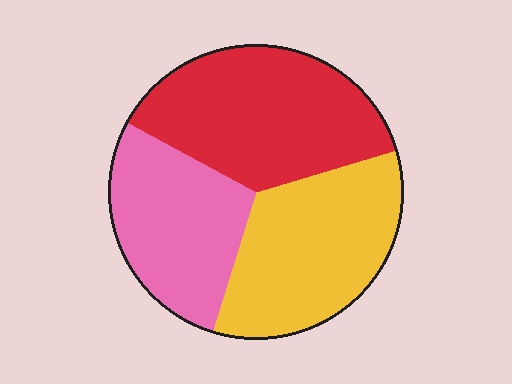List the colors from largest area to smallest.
From largest to smallest: red, yellow, pink.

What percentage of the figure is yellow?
Yellow takes up about one third (1/3) of the figure.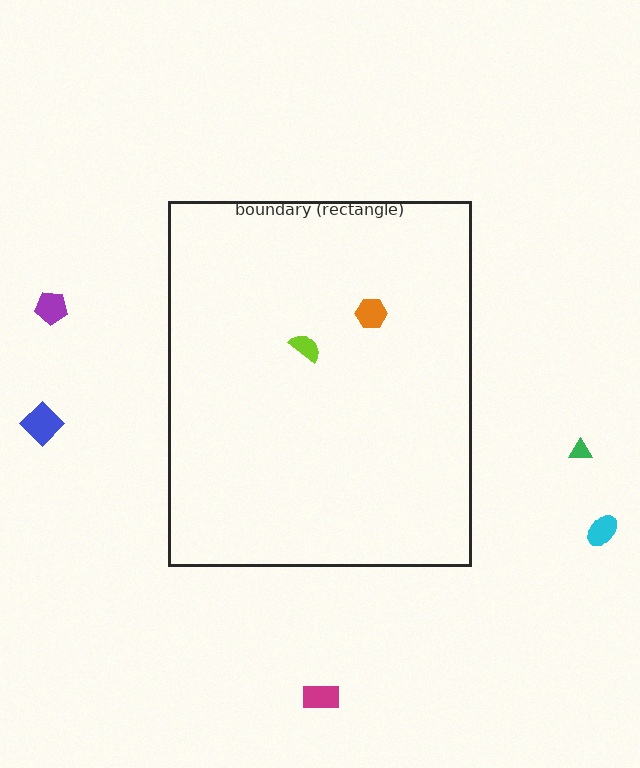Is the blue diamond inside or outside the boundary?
Outside.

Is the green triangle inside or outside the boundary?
Outside.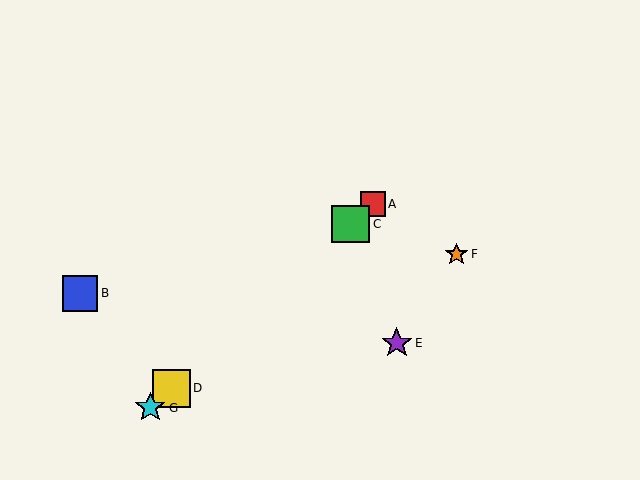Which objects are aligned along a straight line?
Objects A, C, D, G are aligned along a straight line.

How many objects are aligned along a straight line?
4 objects (A, C, D, G) are aligned along a straight line.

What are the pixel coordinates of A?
Object A is at (373, 204).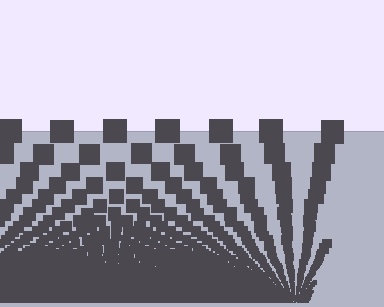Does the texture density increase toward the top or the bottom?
Density increases toward the bottom.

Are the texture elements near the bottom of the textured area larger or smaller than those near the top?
Smaller. The gradient is inverted — elements near the bottom are smaller and denser.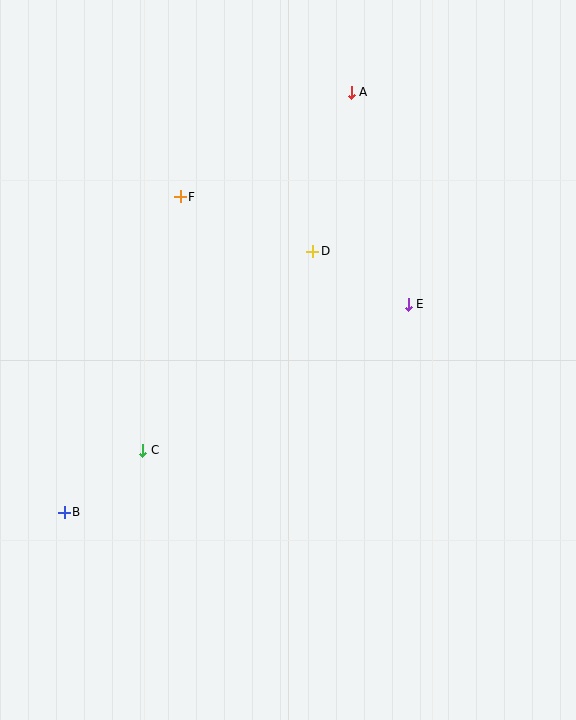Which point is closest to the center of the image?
Point D at (313, 251) is closest to the center.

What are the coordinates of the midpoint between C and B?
The midpoint between C and B is at (103, 481).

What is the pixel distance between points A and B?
The distance between A and B is 509 pixels.